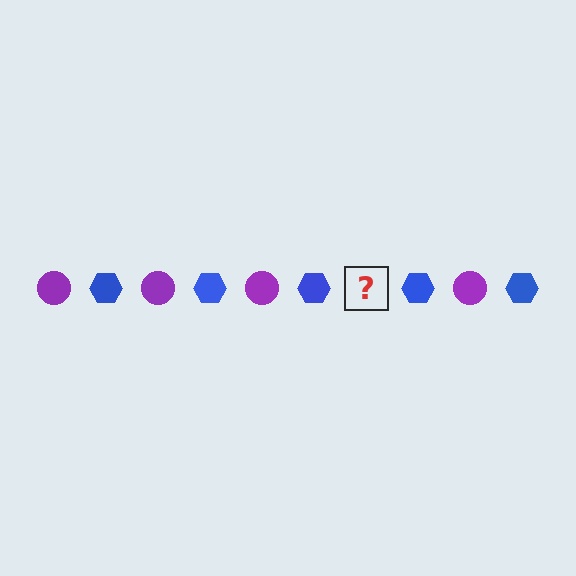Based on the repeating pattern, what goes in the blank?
The blank should be a purple circle.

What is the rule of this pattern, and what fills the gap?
The rule is that the pattern alternates between purple circle and blue hexagon. The gap should be filled with a purple circle.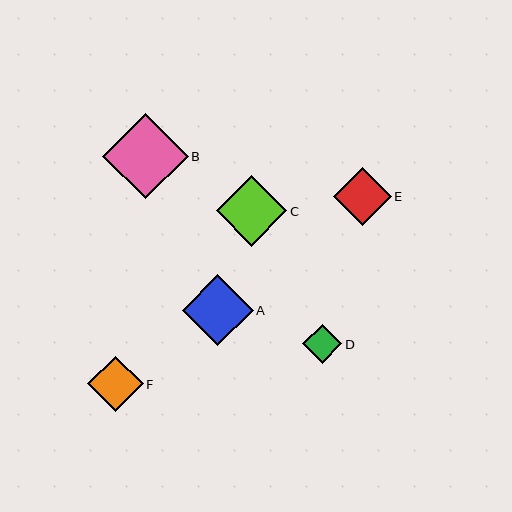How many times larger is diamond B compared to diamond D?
Diamond B is approximately 2.2 times the size of diamond D.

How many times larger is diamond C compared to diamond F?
Diamond C is approximately 1.3 times the size of diamond F.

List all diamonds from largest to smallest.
From largest to smallest: B, C, A, E, F, D.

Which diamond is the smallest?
Diamond D is the smallest with a size of approximately 39 pixels.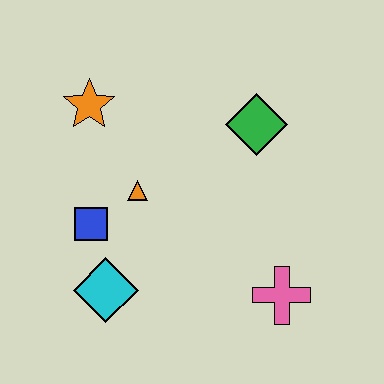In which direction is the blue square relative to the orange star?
The blue square is below the orange star.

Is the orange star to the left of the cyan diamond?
Yes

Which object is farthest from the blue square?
The pink cross is farthest from the blue square.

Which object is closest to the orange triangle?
The blue square is closest to the orange triangle.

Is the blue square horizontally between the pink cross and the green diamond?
No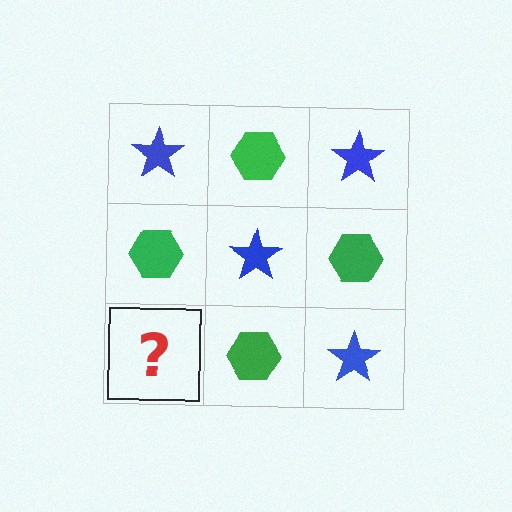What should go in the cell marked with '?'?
The missing cell should contain a blue star.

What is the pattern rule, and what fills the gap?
The rule is that it alternates blue star and green hexagon in a checkerboard pattern. The gap should be filled with a blue star.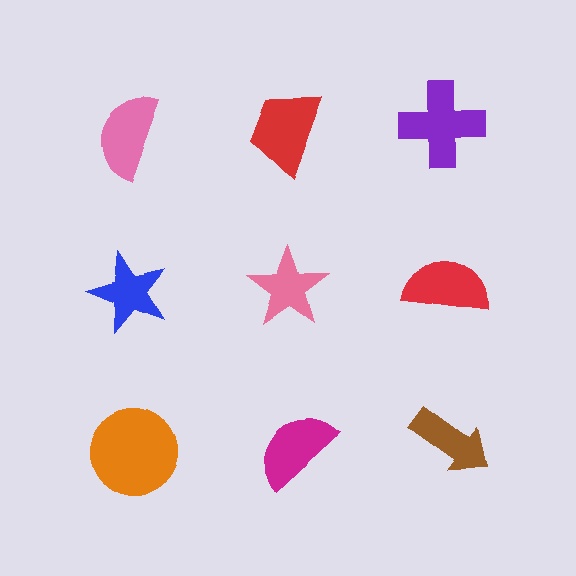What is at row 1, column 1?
A pink semicircle.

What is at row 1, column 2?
A red trapezoid.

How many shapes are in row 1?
3 shapes.